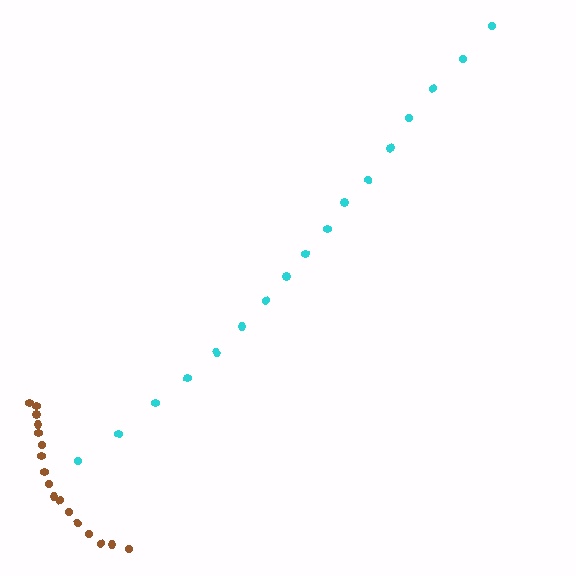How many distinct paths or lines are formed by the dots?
There are 2 distinct paths.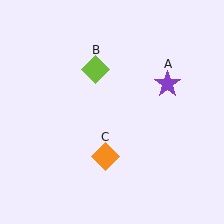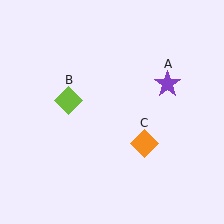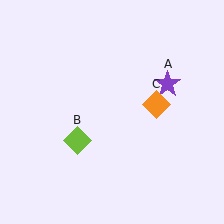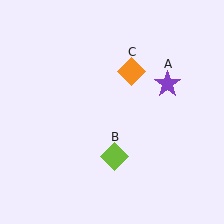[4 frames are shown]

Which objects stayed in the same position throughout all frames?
Purple star (object A) remained stationary.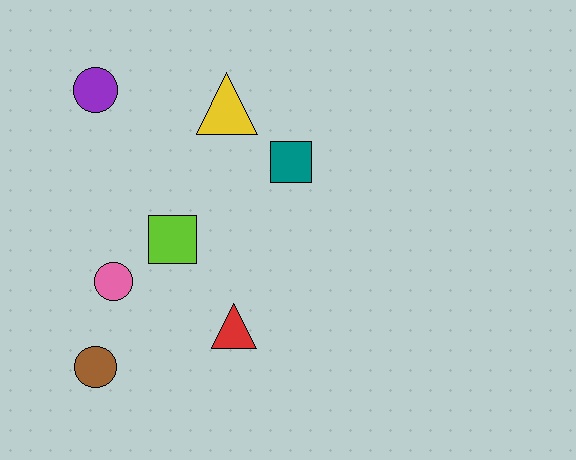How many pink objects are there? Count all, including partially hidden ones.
There is 1 pink object.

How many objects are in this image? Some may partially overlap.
There are 7 objects.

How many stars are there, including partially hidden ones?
There are no stars.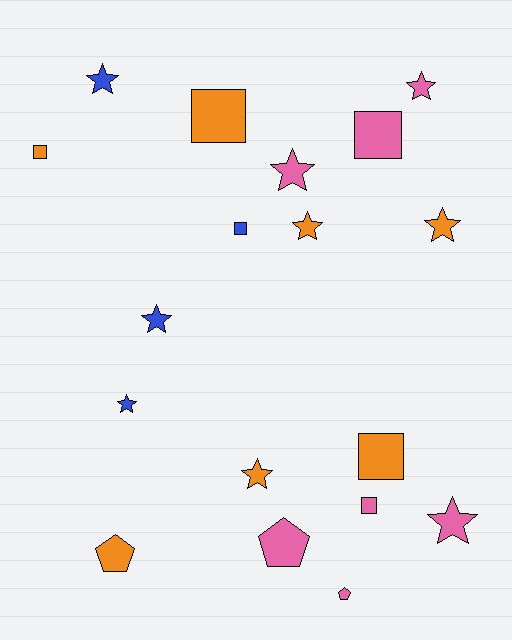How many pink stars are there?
There are 3 pink stars.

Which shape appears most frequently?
Star, with 9 objects.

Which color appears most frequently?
Orange, with 7 objects.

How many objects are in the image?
There are 18 objects.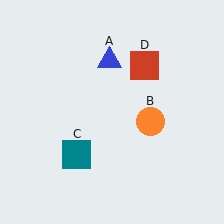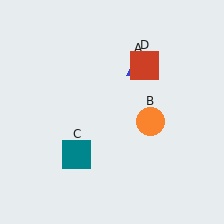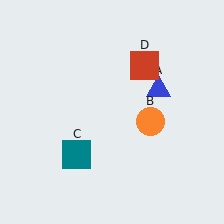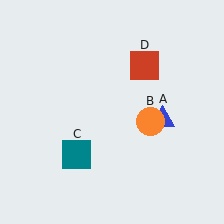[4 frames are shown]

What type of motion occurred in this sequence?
The blue triangle (object A) rotated clockwise around the center of the scene.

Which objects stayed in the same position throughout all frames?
Orange circle (object B) and teal square (object C) and red square (object D) remained stationary.